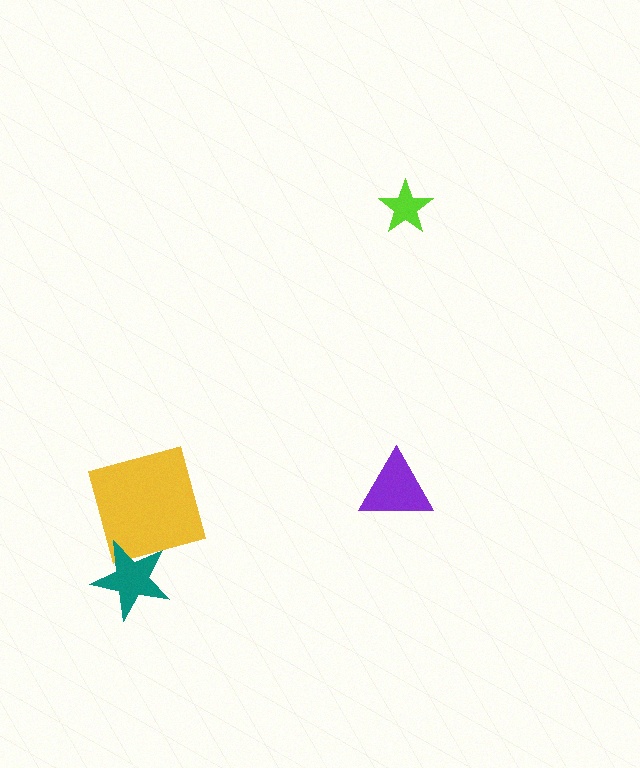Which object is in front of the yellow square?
The teal star is in front of the yellow square.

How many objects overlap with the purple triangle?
0 objects overlap with the purple triangle.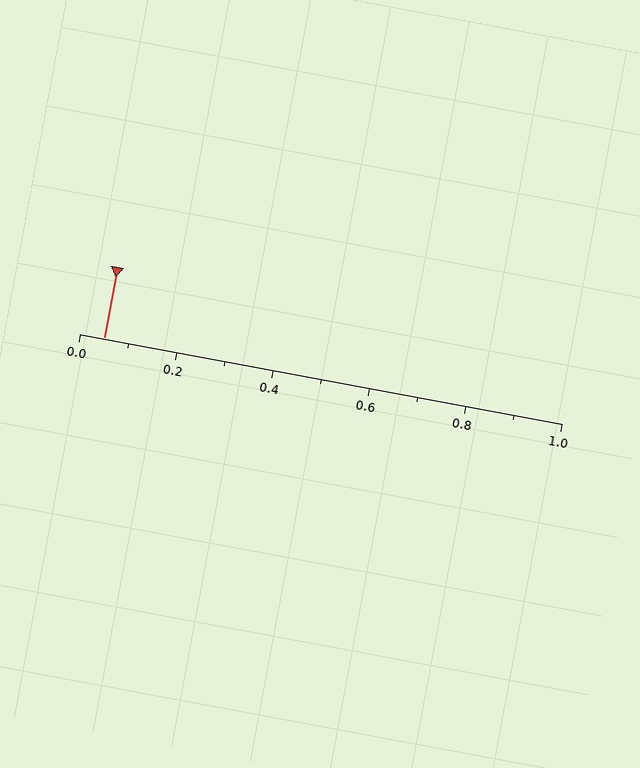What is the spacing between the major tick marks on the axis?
The major ticks are spaced 0.2 apart.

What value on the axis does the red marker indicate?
The marker indicates approximately 0.05.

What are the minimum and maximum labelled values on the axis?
The axis runs from 0.0 to 1.0.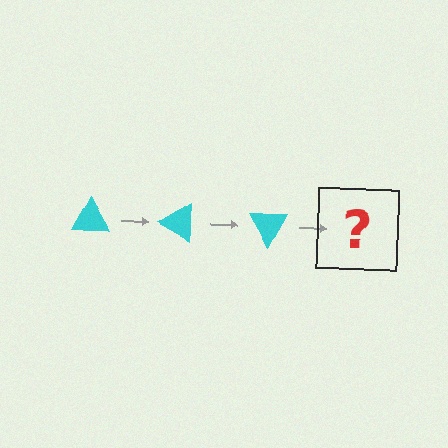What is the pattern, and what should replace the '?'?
The pattern is that the triangle rotates 30 degrees each step. The '?' should be a cyan triangle rotated 90 degrees.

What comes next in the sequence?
The next element should be a cyan triangle rotated 90 degrees.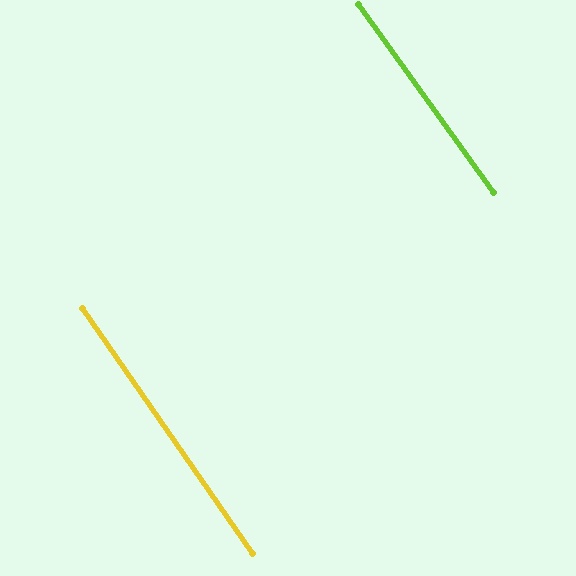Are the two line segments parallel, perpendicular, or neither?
Parallel — their directions differ by only 1.0°.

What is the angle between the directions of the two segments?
Approximately 1 degree.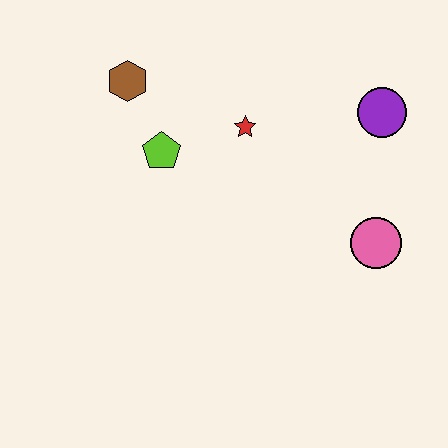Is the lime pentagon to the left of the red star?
Yes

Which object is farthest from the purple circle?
The brown hexagon is farthest from the purple circle.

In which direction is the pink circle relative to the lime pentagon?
The pink circle is to the right of the lime pentagon.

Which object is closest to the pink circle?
The purple circle is closest to the pink circle.